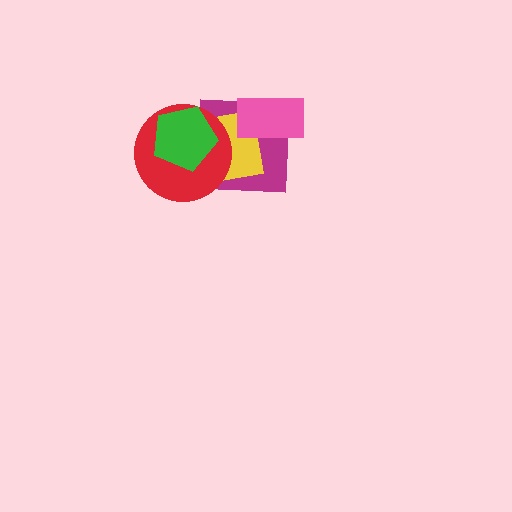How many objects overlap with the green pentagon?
3 objects overlap with the green pentagon.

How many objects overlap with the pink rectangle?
2 objects overlap with the pink rectangle.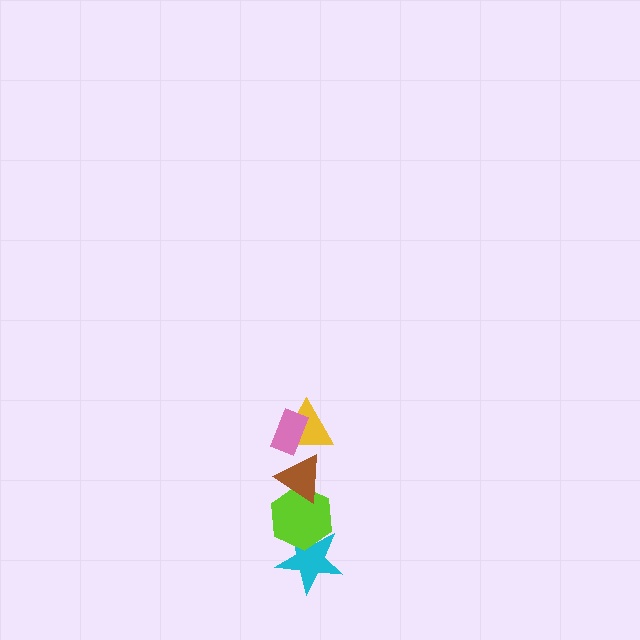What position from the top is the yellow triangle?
The yellow triangle is 2nd from the top.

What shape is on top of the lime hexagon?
The brown triangle is on top of the lime hexagon.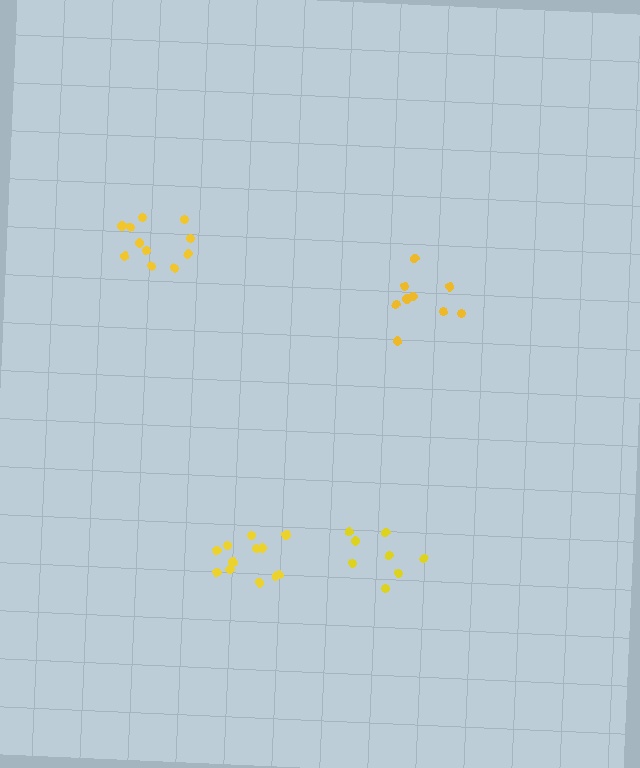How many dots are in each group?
Group 1: 8 dots, Group 2: 9 dots, Group 3: 12 dots, Group 4: 11 dots (40 total).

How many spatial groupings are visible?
There are 4 spatial groupings.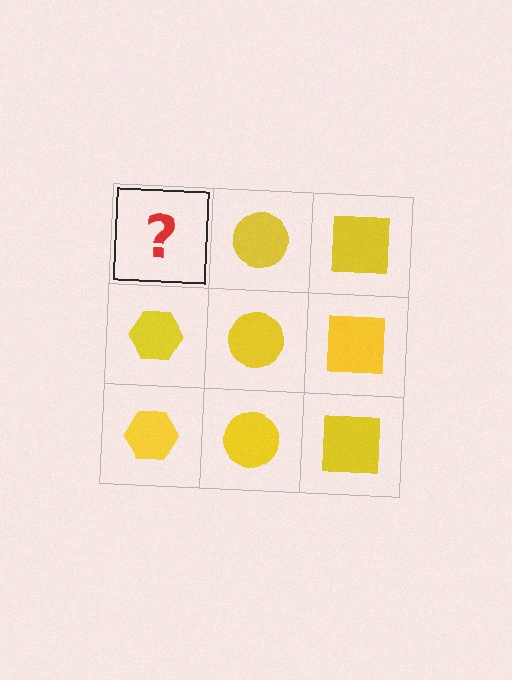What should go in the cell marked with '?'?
The missing cell should contain a yellow hexagon.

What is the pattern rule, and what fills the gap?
The rule is that each column has a consistent shape. The gap should be filled with a yellow hexagon.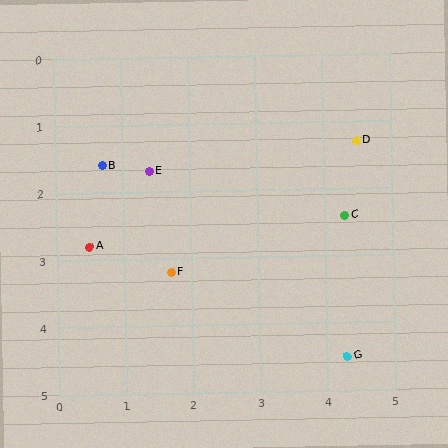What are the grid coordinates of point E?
Point E is at approximately (1.4, 1.7).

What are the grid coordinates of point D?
Point D is at approximately (4.5, 1.3).